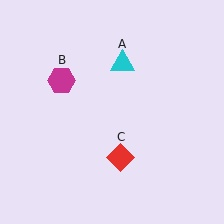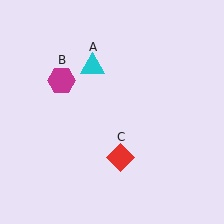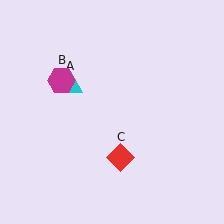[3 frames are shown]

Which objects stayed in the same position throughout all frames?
Magenta hexagon (object B) and red diamond (object C) remained stationary.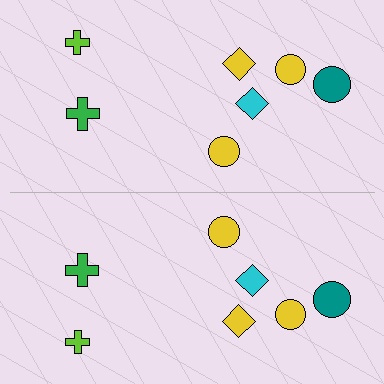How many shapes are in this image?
There are 14 shapes in this image.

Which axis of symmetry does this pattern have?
The pattern has a horizontal axis of symmetry running through the center of the image.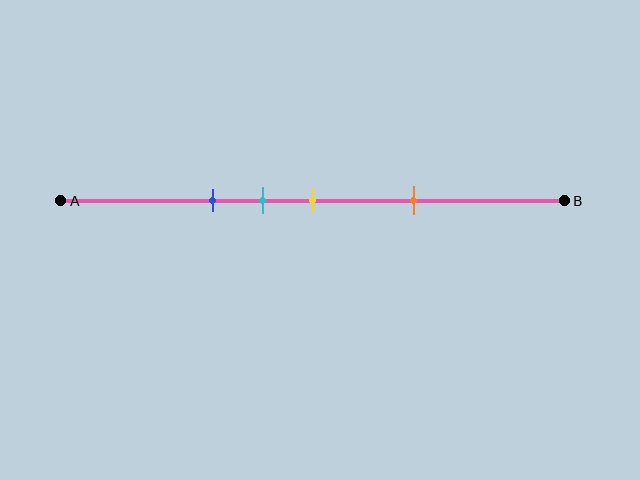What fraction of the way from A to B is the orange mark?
The orange mark is approximately 70% (0.7) of the way from A to B.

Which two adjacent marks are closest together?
The cyan and yellow marks are the closest adjacent pair.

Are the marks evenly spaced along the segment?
No, the marks are not evenly spaced.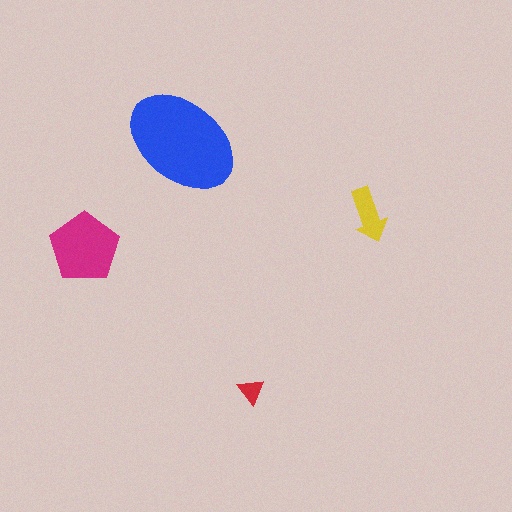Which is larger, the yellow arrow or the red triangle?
The yellow arrow.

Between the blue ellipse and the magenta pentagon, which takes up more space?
The blue ellipse.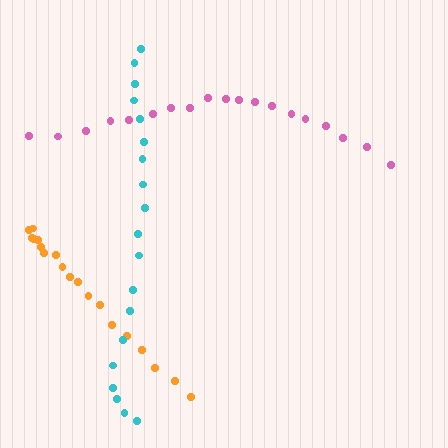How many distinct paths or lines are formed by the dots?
There are 3 distinct paths.